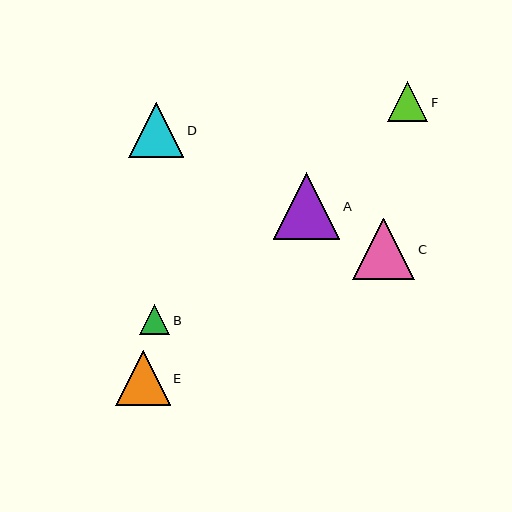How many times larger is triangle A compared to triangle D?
Triangle A is approximately 1.2 times the size of triangle D.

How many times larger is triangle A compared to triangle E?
Triangle A is approximately 1.2 times the size of triangle E.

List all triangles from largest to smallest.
From largest to smallest: A, C, D, E, F, B.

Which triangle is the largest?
Triangle A is the largest with a size of approximately 67 pixels.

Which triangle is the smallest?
Triangle B is the smallest with a size of approximately 30 pixels.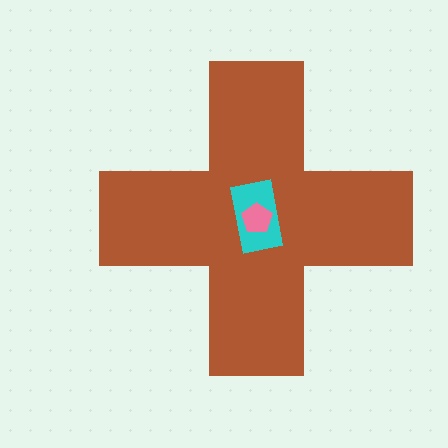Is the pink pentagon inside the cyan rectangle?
Yes.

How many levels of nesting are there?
3.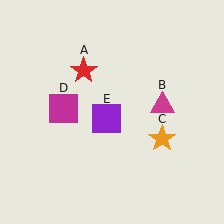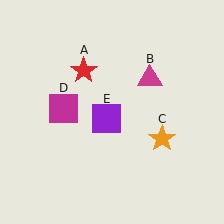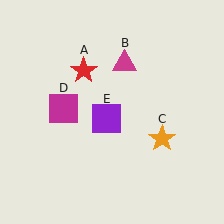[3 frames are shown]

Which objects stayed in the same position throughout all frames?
Red star (object A) and orange star (object C) and magenta square (object D) and purple square (object E) remained stationary.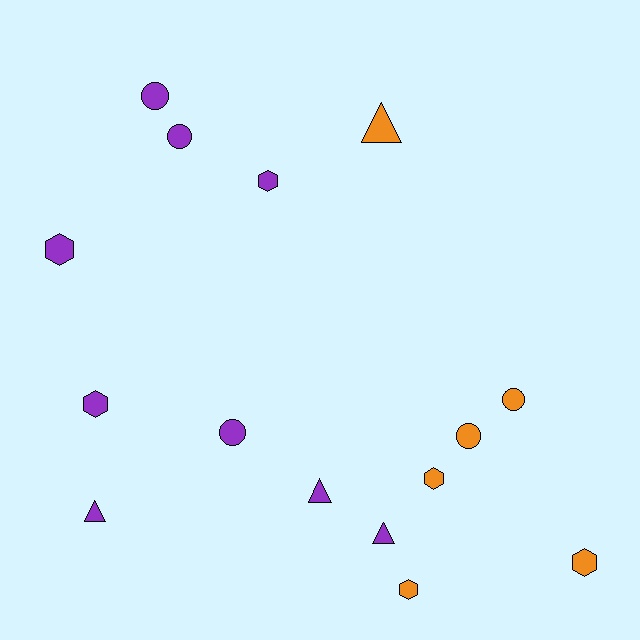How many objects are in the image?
There are 15 objects.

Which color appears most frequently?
Purple, with 9 objects.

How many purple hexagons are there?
There are 3 purple hexagons.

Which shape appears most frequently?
Hexagon, with 6 objects.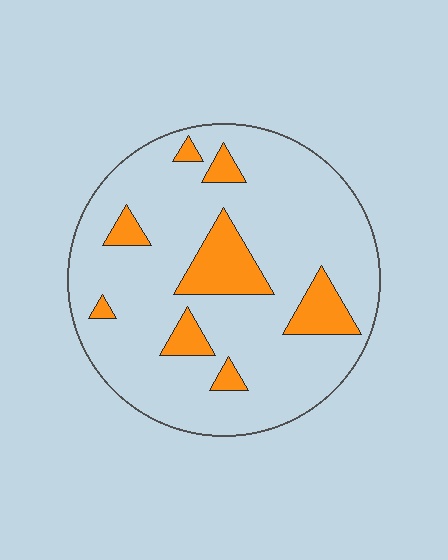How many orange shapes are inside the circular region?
8.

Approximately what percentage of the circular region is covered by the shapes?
Approximately 15%.